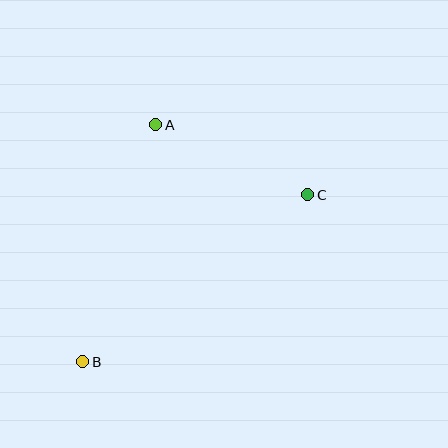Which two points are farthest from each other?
Points B and C are farthest from each other.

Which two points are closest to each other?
Points A and C are closest to each other.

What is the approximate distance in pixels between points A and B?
The distance between A and B is approximately 248 pixels.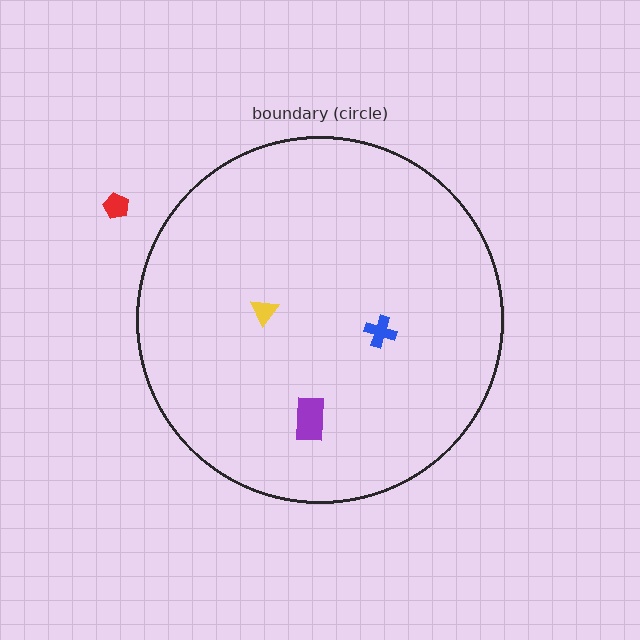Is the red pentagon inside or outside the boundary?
Outside.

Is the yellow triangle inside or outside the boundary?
Inside.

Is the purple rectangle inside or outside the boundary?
Inside.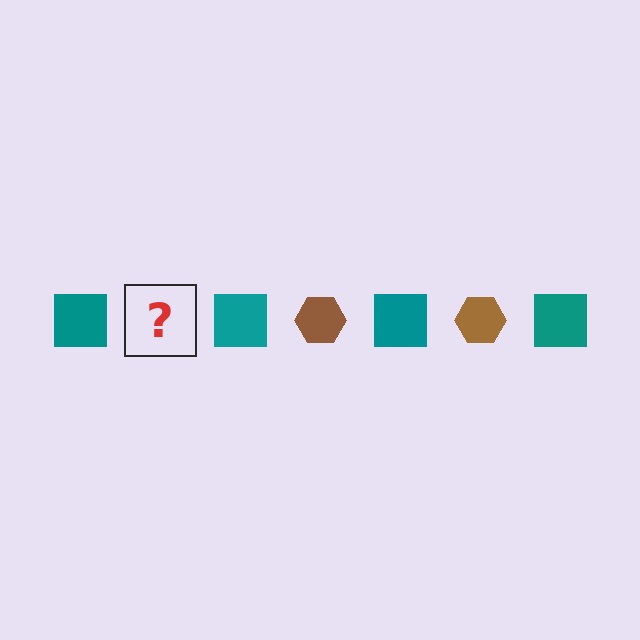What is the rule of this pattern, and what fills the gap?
The rule is that the pattern alternates between teal square and brown hexagon. The gap should be filled with a brown hexagon.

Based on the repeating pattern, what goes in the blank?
The blank should be a brown hexagon.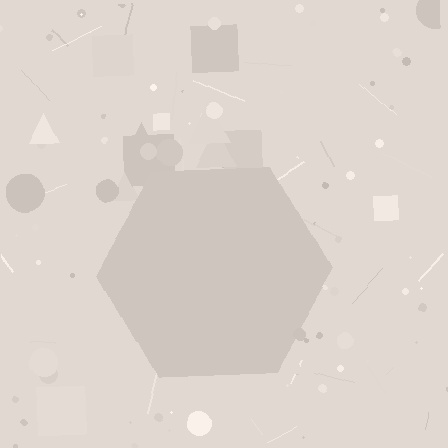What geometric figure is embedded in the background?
A hexagon is embedded in the background.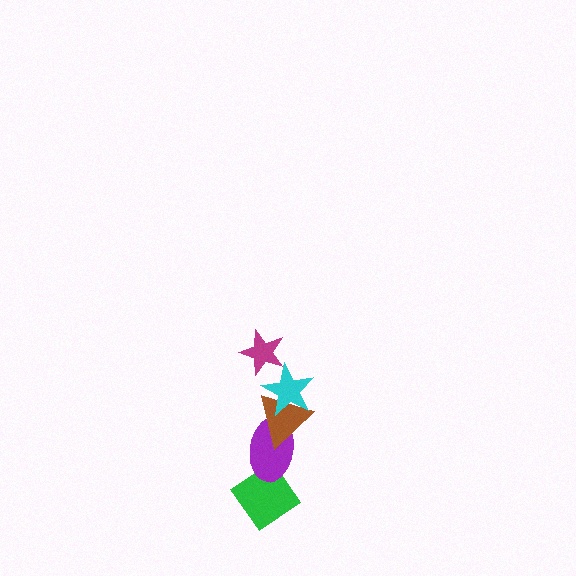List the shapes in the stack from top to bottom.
From top to bottom: the magenta star, the cyan star, the brown triangle, the purple ellipse, the green diamond.